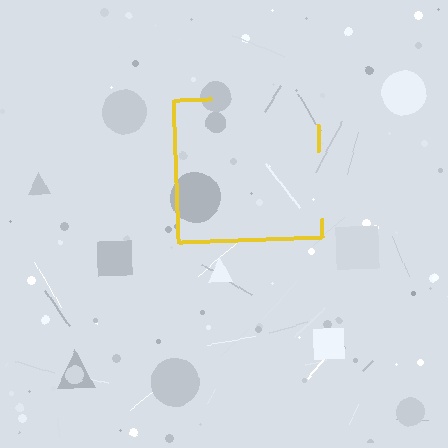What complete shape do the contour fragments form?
The contour fragments form a square.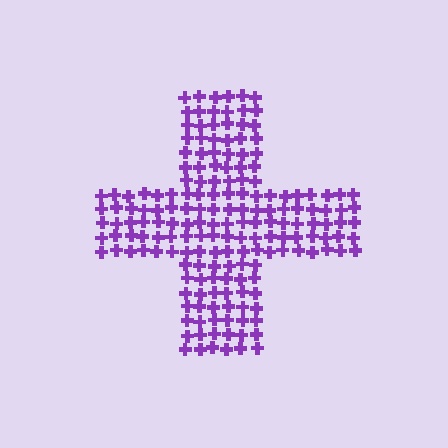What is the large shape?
The large shape is a cross.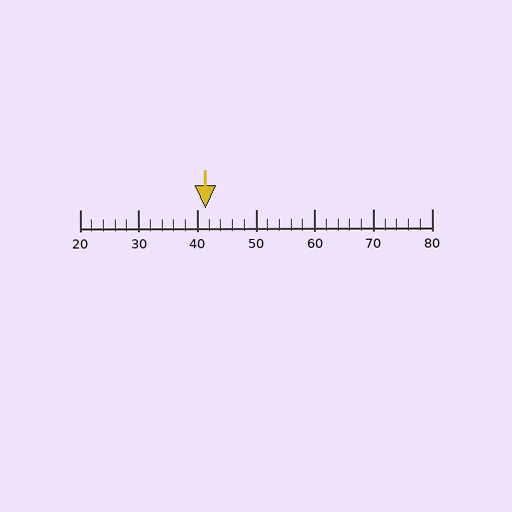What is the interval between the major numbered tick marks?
The major tick marks are spaced 10 units apart.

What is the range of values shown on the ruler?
The ruler shows values from 20 to 80.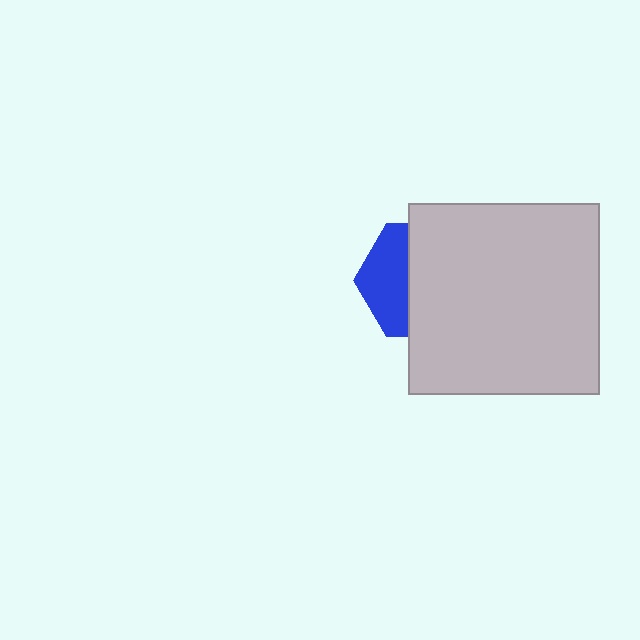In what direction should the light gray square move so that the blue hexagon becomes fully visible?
The light gray square should move right. That is the shortest direction to clear the overlap and leave the blue hexagon fully visible.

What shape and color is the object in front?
The object in front is a light gray square.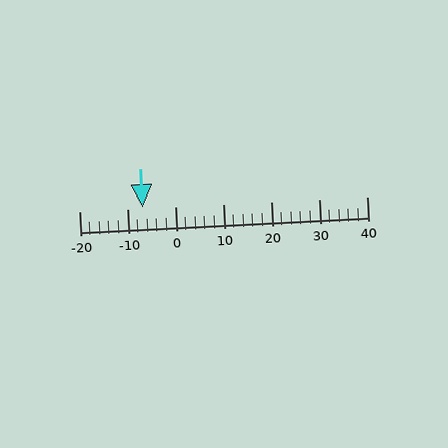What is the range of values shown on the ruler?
The ruler shows values from -20 to 40.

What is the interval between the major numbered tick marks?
The major tick marks are spaced 10 units apart.